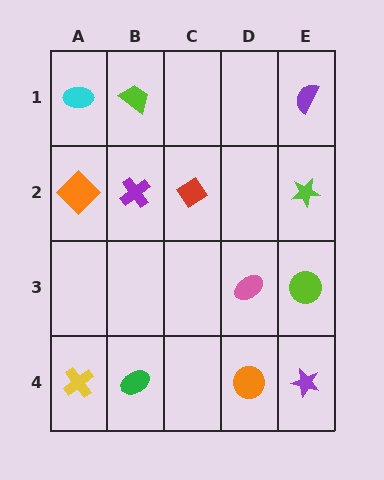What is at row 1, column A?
A cyan ellipse.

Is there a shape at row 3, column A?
No, that cell is empty.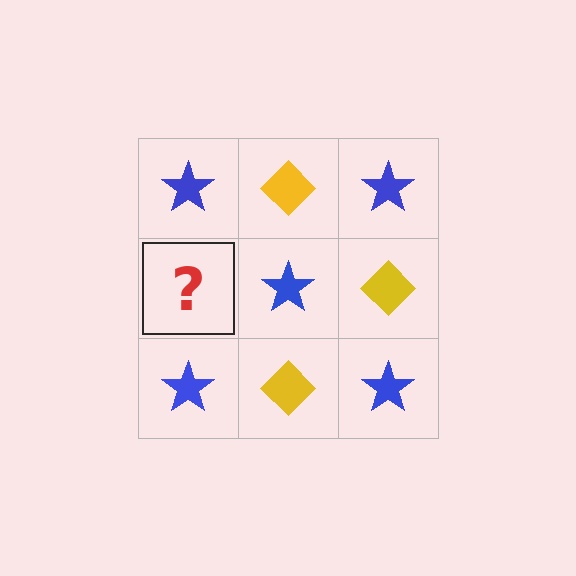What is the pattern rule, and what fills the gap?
The rule is that it alternates blue star and yellow diamond in a checkerboard pattern. The gap should be filled with a yellow diamond.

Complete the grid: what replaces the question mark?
The question mark should be replaced with a yellow diamond.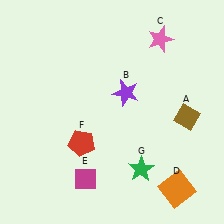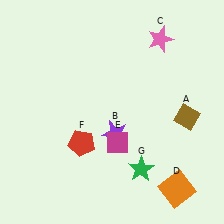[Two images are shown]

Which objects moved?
The objects that moved are: the purple star (B), the magenta diamond (E).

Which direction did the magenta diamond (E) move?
The magenta diamond (E) moved up.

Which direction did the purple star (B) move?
The purple star (B) moved down.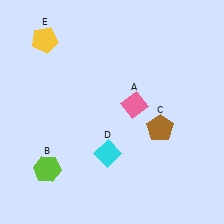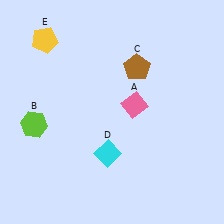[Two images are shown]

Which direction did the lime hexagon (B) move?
The lime hexagon (B) moved up.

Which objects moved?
The objects that moved are: the lime hexagon (B), the brown pentagon (C).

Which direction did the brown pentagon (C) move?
The brown pentagon (C) moved up.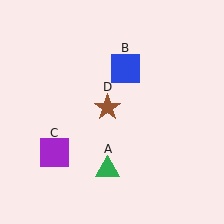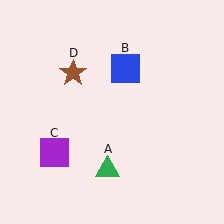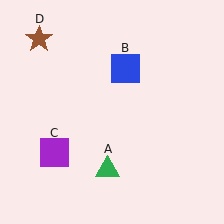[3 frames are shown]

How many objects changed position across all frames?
1 object changed position: brown star (object D).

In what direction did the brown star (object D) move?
The brown star (object D) moved up and to the left.